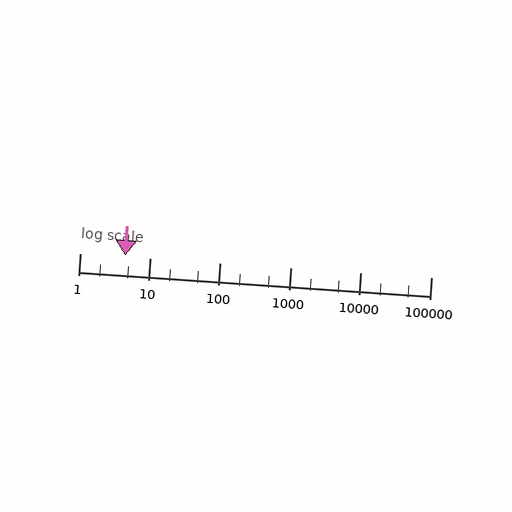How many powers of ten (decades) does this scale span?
The scale spans 5 decades, from 1 to 100000.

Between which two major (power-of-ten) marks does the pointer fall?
The pointer is between 1 and 10.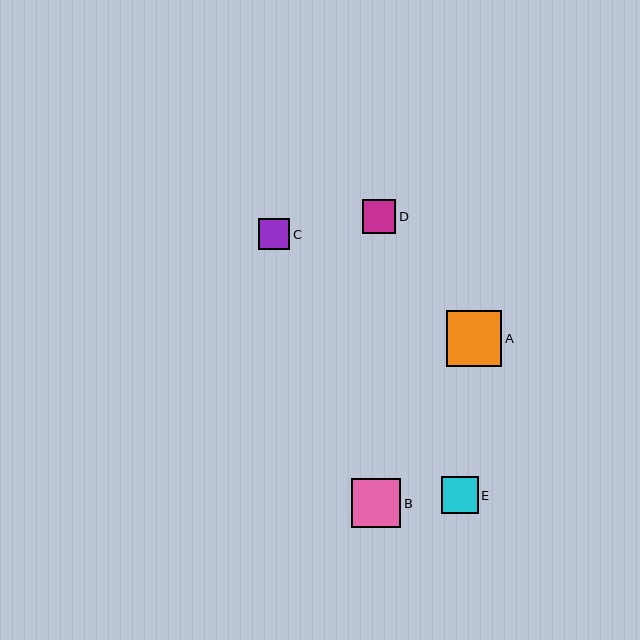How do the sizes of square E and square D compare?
Square E and square D are approximately the same size.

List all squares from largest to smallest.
From largest to smallest: A, B, E, D, C.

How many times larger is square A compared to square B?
Square A is approximately 1.1 times the size of square B.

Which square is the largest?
Square A is the largest with a size of approximately 55 pixels.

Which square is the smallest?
Square C is the smallest with a size of approximately 31 pixels.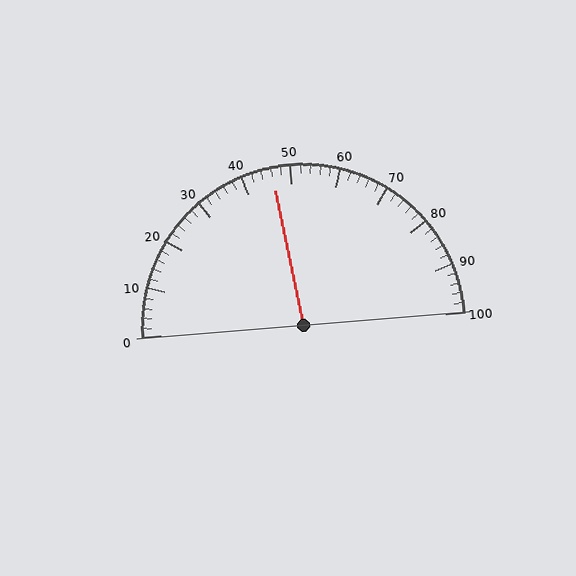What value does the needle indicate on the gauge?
The needle indicates approximately 46.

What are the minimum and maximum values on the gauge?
The gauge ranges from 0 to 100.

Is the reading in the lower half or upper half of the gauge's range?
The reading is in the lower half of the range (0 to 100).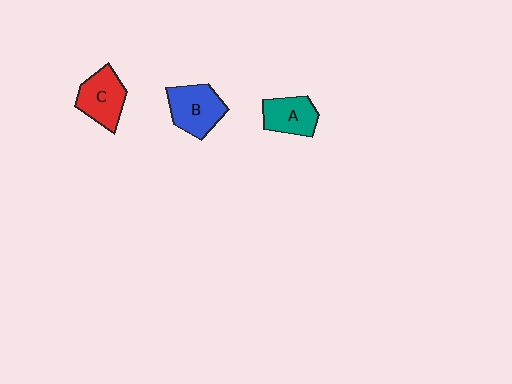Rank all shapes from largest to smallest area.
From largest to smallest: B (blue), C (red), A (teal).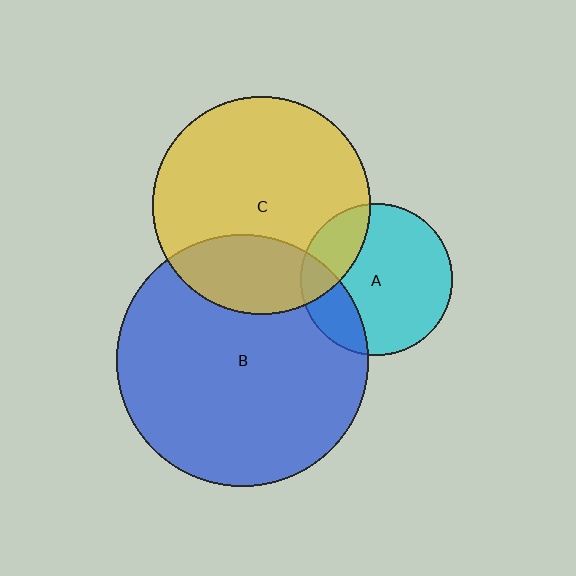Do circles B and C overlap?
Yes.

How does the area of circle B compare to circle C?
Approximately 1.3 times.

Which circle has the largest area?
Circle B (blue).